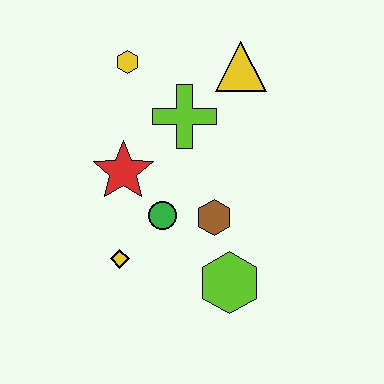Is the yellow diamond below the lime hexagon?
No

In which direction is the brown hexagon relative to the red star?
The brown hexagon is to the right of the red star.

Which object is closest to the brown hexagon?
The green circle is closest to the brown hexagon.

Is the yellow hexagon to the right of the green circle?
No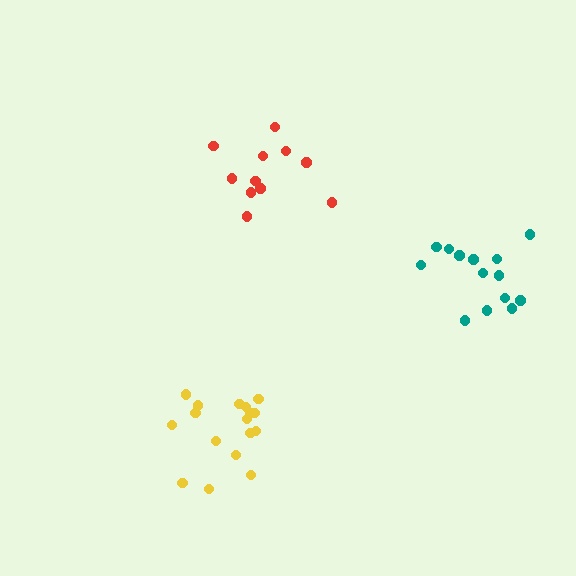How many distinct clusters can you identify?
There are 3 distinct clusters.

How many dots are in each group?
Group 1: 14 dots, Group 2: 11 dots, Group 3: 17 dots (42 total).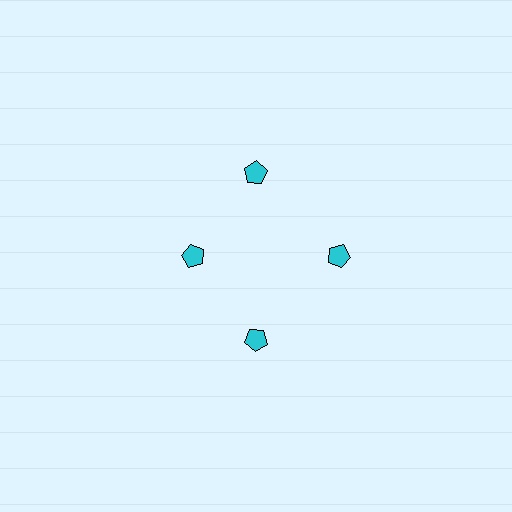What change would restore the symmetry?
The symmetry would be restored by moving it outward, back onto the ring so that all 4 pentagons sit at equal angles and equal distance from the center.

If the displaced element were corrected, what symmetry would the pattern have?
It would have 4-fold rotational symmetry — the pattern would map onto itself every 90 degrees.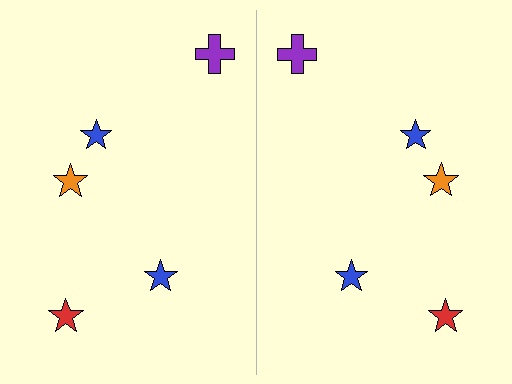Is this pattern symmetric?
Yes, this pattern has bilateral (reflection) symmetry.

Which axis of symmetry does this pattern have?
The pattern has a vertical axis of symmetry running through the center of the image.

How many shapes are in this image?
There are 10 shapes in this image.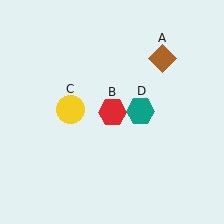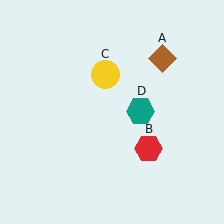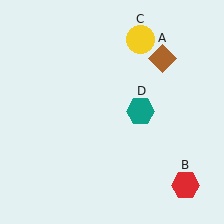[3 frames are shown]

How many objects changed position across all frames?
2 objects changed position: red hexagon (object B), yellow circle (object C).